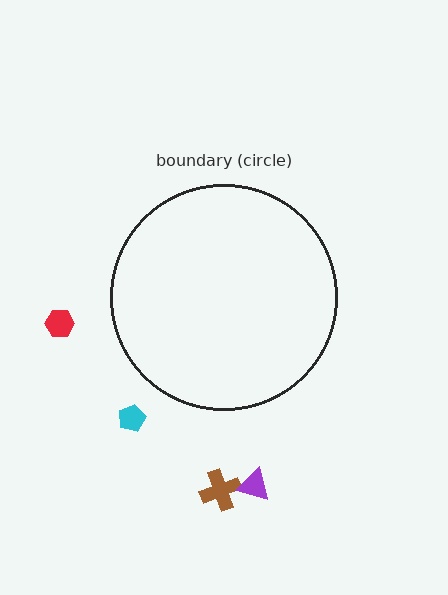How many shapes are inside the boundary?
0 inside, 4 outside.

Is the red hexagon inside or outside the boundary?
Outside.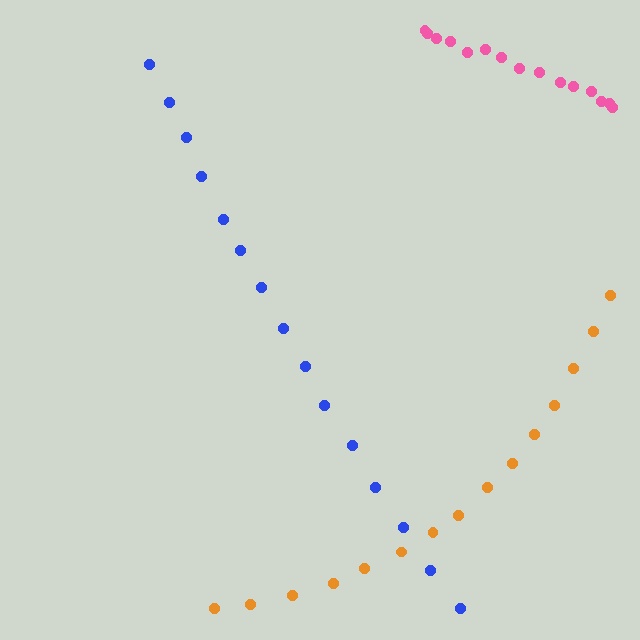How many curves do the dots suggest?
There are 3 distinct paths.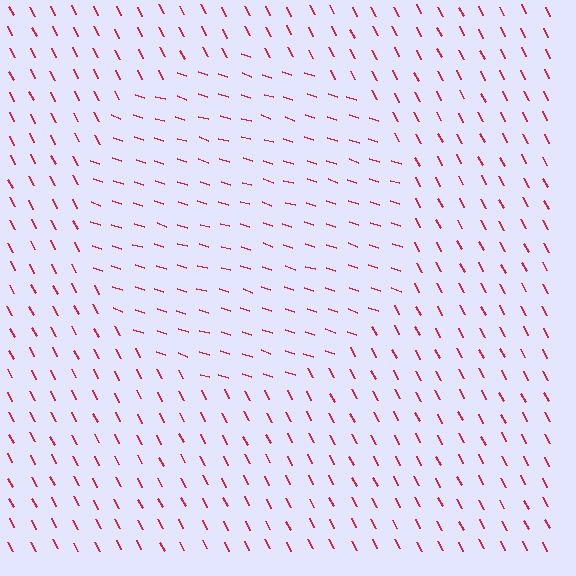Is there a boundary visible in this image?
Yes, there is a texture boundary formed by a change in line orientation.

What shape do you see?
I see a circle.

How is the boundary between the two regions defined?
The boundary is defined purely by a change in line orientation (approximately 45 degrees difference). All lines are the same color and thickness.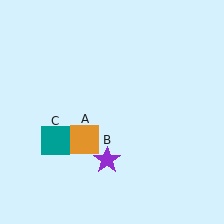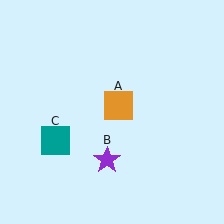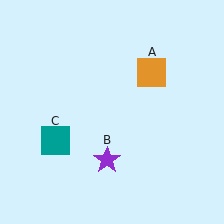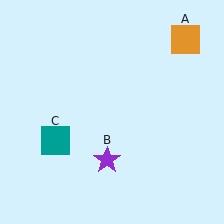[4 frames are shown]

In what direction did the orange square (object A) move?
The orange square (object A) moved up and to the right.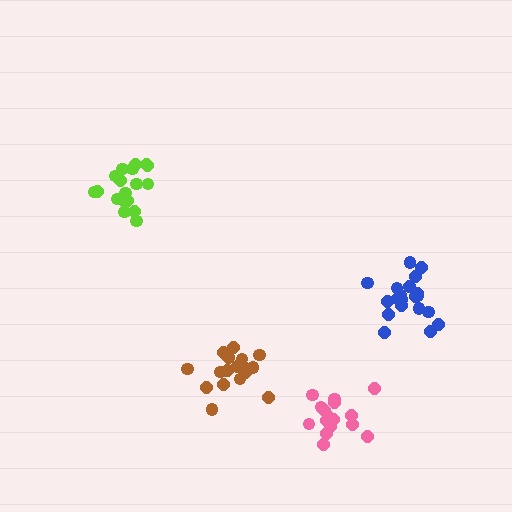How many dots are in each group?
Group 1: 18 dots, Group 2: 20 dots, Group 3: 18 dots, Group 4: 16 dots (72 total).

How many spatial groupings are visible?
There are 4 spatial groupings.